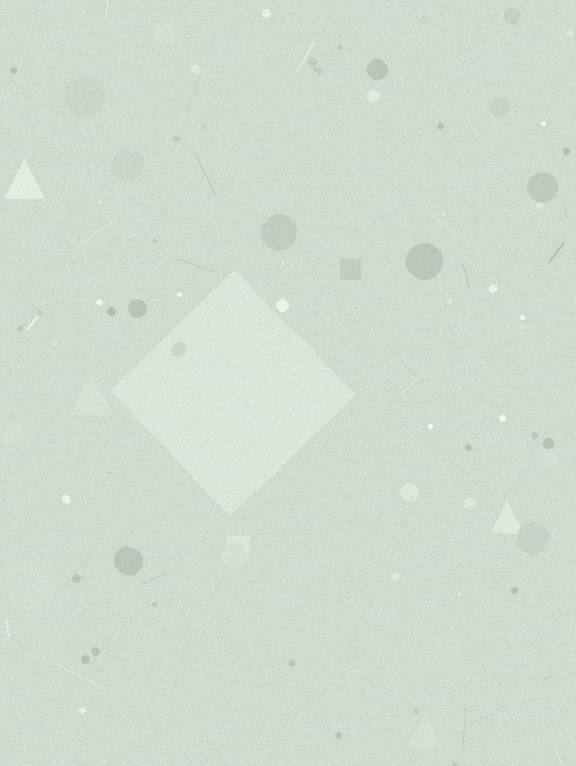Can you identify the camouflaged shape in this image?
The camouflaged shape is a diamond.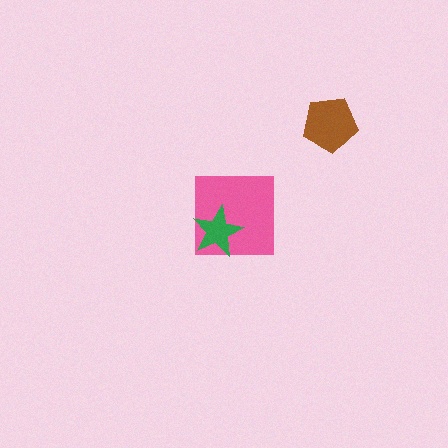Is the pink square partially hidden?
Yes, it is partially covered by another shape.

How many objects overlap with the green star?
1 object overlaps with the green star.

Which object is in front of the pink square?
The green star is in front of the pink square.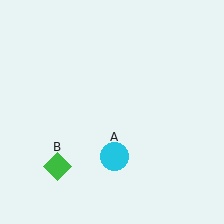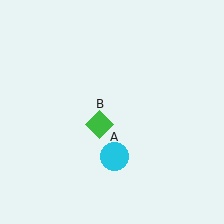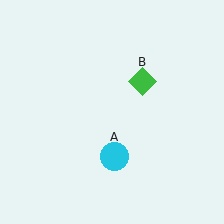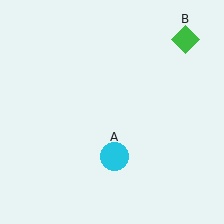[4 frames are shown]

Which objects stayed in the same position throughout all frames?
Cyan circle (object A) remained stationary.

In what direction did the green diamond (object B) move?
The green diamond (object B) moved up and to the right.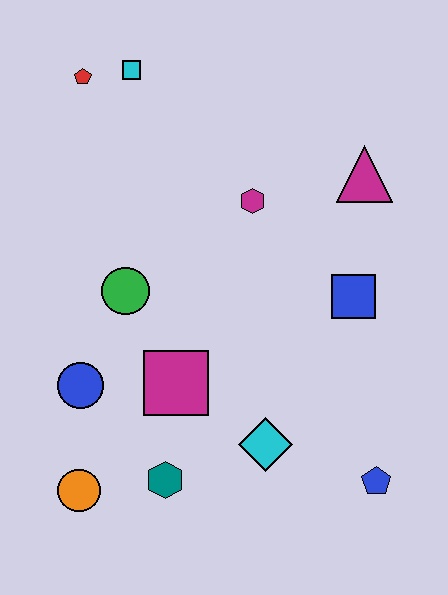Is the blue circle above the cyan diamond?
Yes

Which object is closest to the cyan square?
The red pentagon is closest to the cyan square.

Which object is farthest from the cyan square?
The blue pentagon is farthest from the cyan square.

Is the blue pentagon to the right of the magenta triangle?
Yes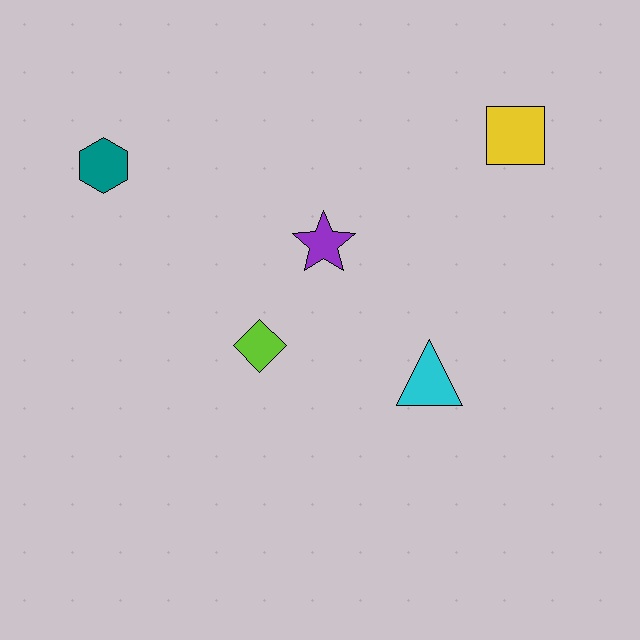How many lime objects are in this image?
There is 1 lime object.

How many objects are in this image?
There are 5 objects.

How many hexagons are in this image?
There is 1 hexagon.